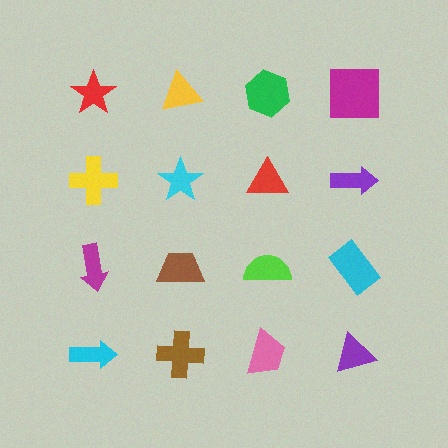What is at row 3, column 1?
A magenta arrow.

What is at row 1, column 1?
A red star.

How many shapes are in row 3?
4 shapes.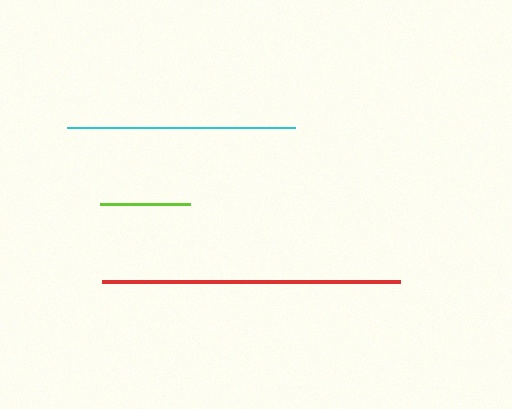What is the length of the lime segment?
The lime segment is approximately 90 pixels long.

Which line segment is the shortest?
The lime line is the shortest at approximately 90 pixels.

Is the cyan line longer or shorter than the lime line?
The cyan line is longer than the lime line.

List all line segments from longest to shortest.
From longest to shortest: red, cyan, lime.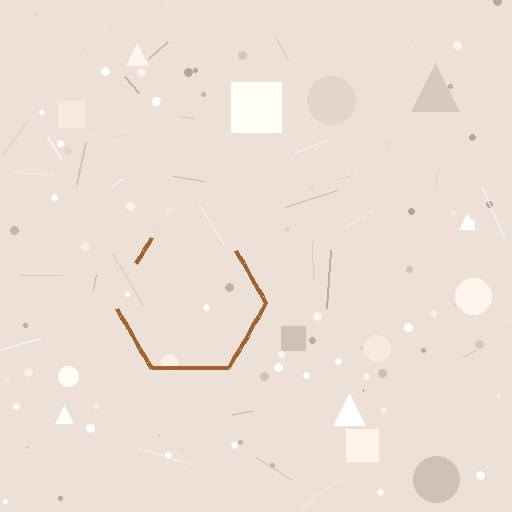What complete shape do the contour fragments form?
The contour fragments form a hexagon.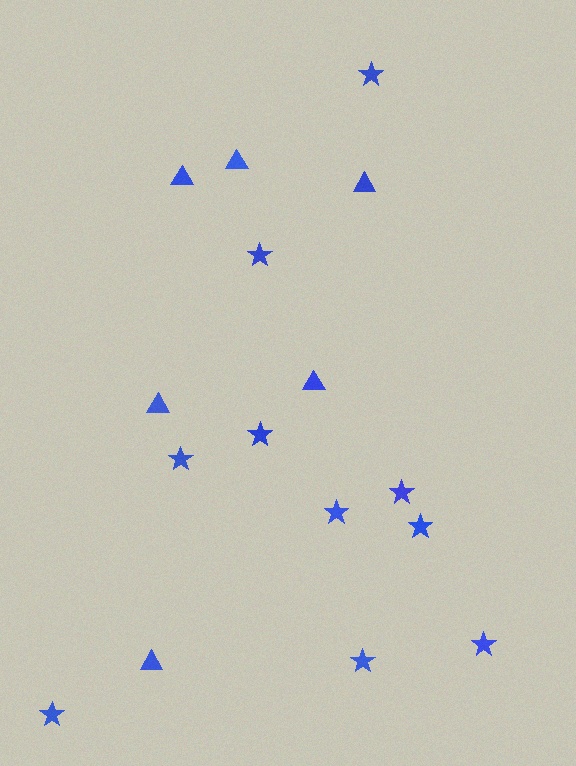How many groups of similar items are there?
There are 2 groups: one group of triangles (6) and one group of stars (10).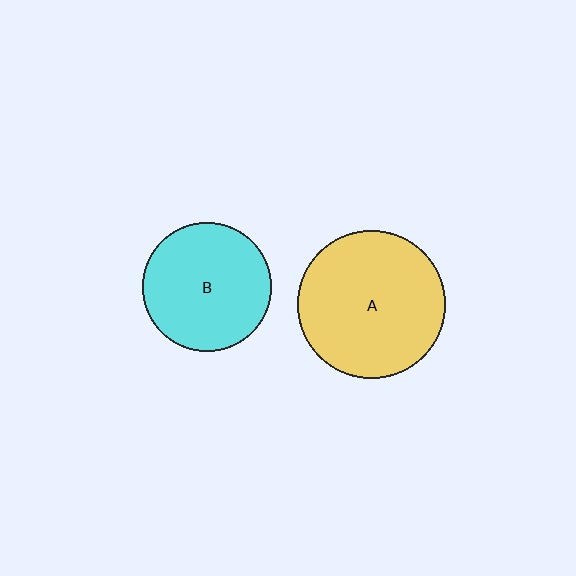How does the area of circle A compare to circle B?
Approximately 1.3 times.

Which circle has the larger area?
Circle A (yellow).